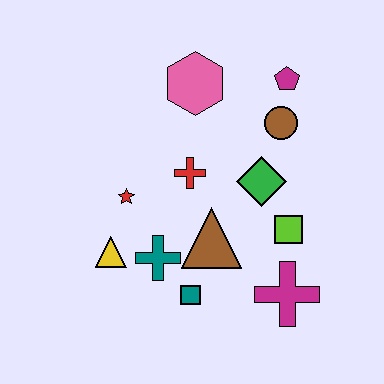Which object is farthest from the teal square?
The magenta pentagon is farthest from the teal square.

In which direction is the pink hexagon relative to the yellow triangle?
The pink hexagon is above the yellow triangle.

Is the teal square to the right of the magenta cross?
No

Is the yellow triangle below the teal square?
No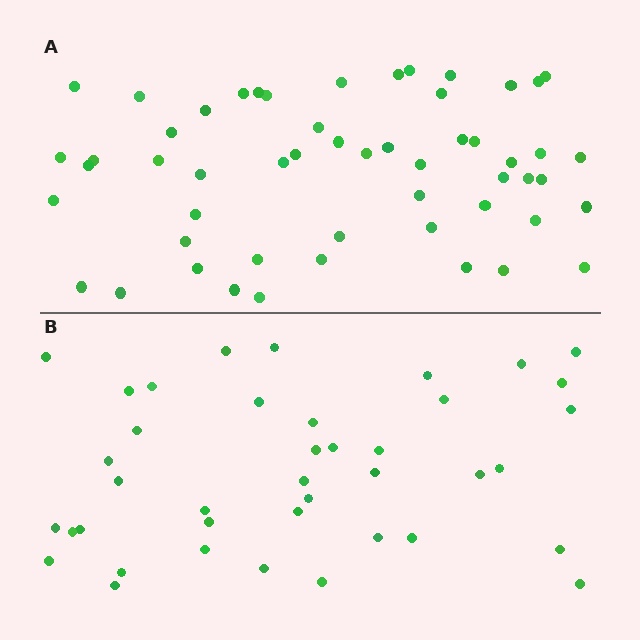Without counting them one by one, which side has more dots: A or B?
Region A (the top region) has more dots.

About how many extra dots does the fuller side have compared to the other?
Region A has approximately 15 more dots than region B.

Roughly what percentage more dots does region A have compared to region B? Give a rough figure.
About 35% more.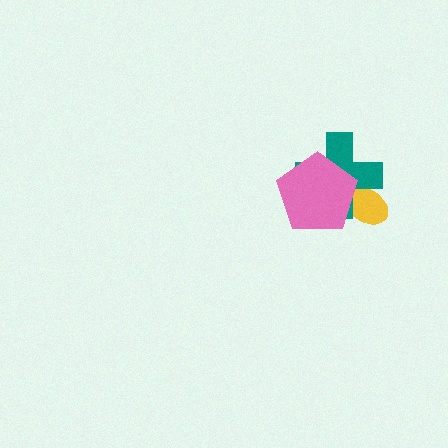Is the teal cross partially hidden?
Yes, it is partially covered by another shape.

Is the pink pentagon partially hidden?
No, no other shape covers it.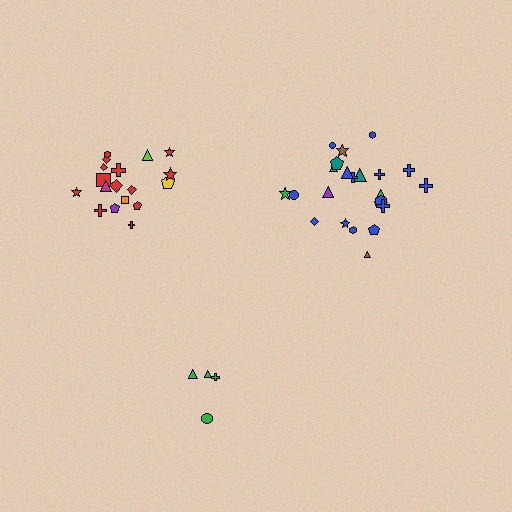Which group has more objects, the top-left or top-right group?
The top-right group.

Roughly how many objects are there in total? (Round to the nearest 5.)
Roughly 45 objects in total.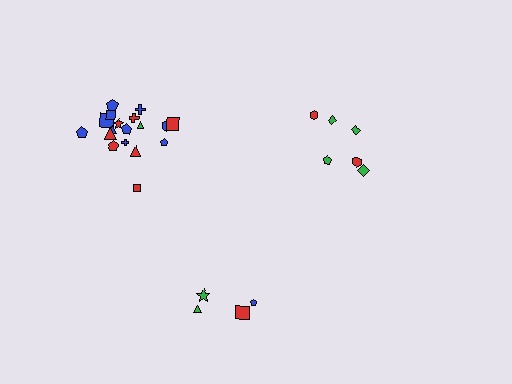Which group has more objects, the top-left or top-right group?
The top-left group.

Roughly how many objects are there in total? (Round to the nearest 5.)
Roughly 30 objects in total.